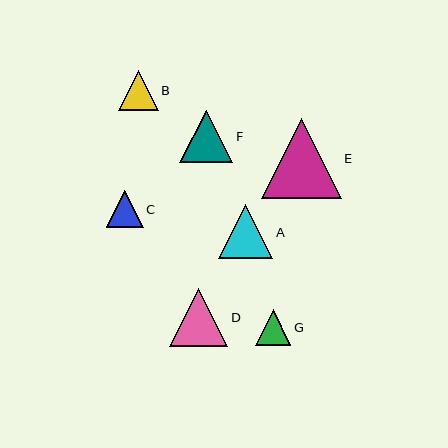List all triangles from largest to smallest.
From largest to smallest: E, D, A, F, B, C, G.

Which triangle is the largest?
Triangle E is the largest with a size of approximately 80 pixels.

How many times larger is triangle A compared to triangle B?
Triangle A is approximately 1.4 times the size of triangle B.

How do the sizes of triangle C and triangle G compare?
Triangle C and triangle G are approximately the same size.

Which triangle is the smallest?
Triangle G is the smallest with a size of approximately 35 pixels.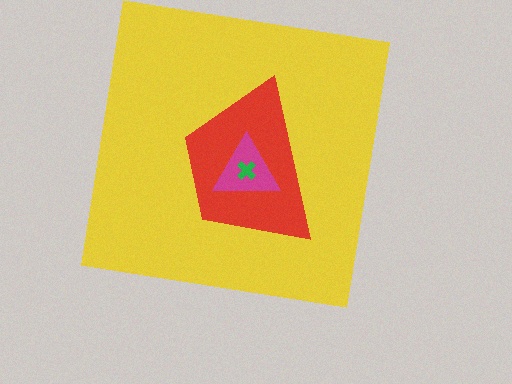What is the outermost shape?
The yellow square.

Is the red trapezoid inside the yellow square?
Yes.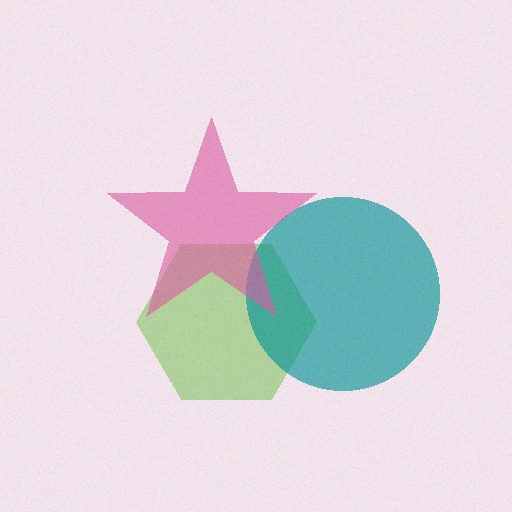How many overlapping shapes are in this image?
There are 3 overlapping shapes in the image.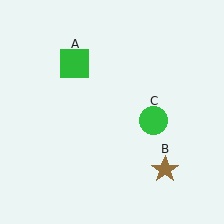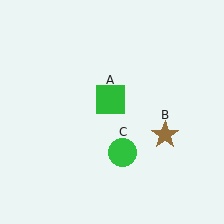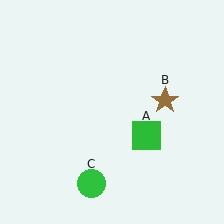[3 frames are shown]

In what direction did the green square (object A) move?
The green square (object A) moved down and to the right.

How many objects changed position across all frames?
3 objects changed position: green square (object A), brown star (object B), green circle (object C).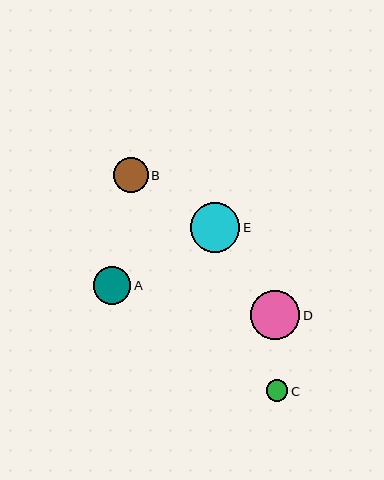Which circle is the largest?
Circle E is the largest with a size of approximately 50 pixels.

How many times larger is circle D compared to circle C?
Circle D is approximately 2.3 times the size of circle C.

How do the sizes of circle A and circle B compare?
Circle A and circle B are approximately the same size.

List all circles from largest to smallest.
From largest to smallest: E, D, A, B, C.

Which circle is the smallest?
Circle C is the smallest with a size of approximately 22 pixels.